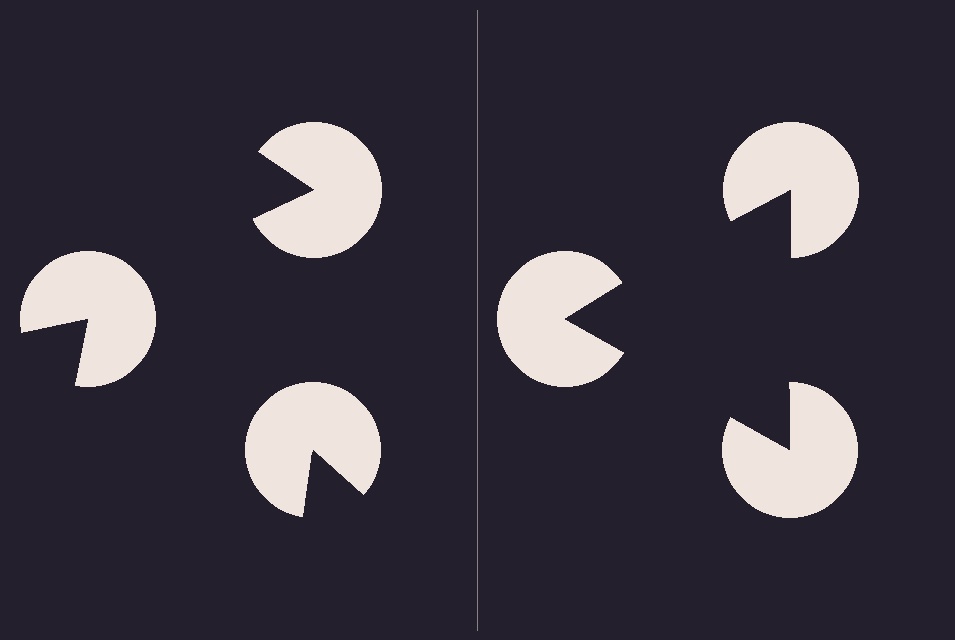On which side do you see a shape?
An illusory triangle appears on the right side. On the left side the wedge cuts are rotated, so no coherent shape forms.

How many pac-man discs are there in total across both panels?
6 — 3 on each side.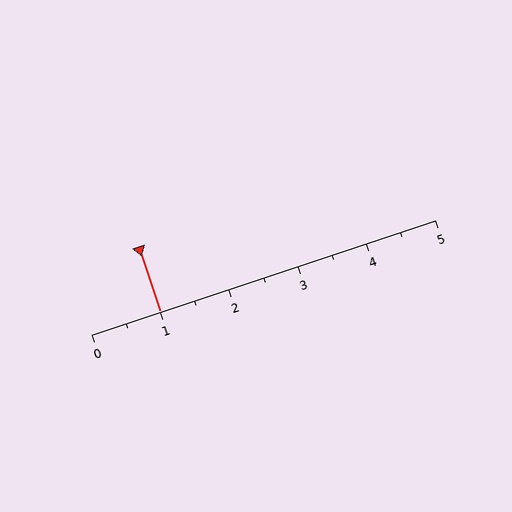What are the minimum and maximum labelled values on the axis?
The axis runs from 0 to 5.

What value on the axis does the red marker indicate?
The marker indicates approximately 1.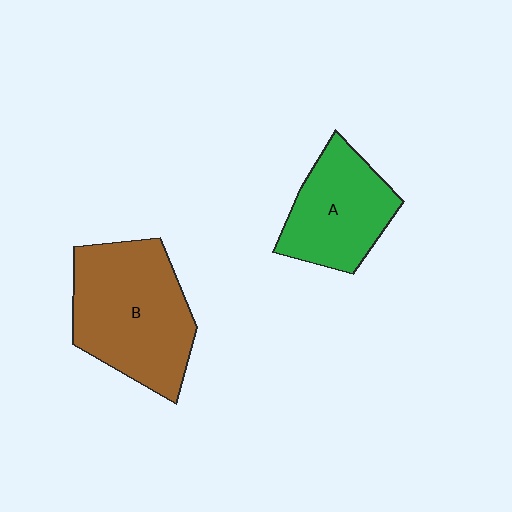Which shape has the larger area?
Shape B (brown).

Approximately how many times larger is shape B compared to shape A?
Approximately 1.4 times.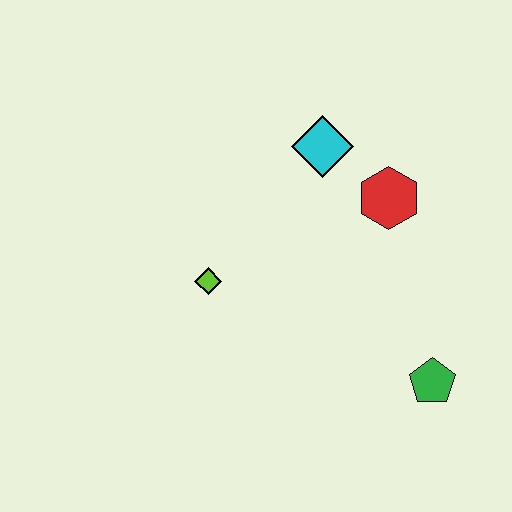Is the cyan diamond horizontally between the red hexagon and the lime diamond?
Yes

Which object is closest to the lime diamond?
The cyan diamond is closest to the lime diamond.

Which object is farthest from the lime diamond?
The green pentagon is farthest from the lime diamond.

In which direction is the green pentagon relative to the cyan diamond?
The green pentagon is below the cyan diamond.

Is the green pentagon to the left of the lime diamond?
No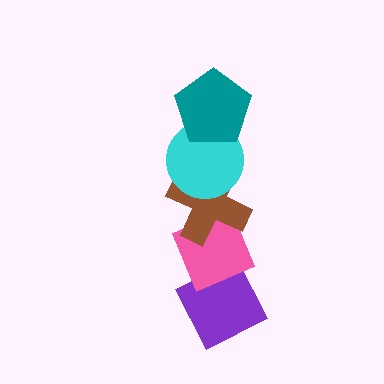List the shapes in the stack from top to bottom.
From top to bottom: the teal pentagon, the cyan circle, the brown cross, the pink diamond, the purple diamond.